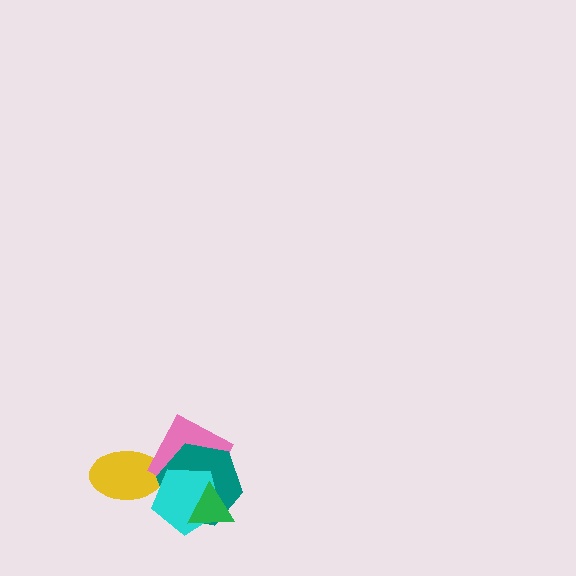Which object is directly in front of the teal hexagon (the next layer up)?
The cyan pentagon is directly in front of the teal hexagon.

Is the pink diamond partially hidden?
Yes, it is partially covered by another shape.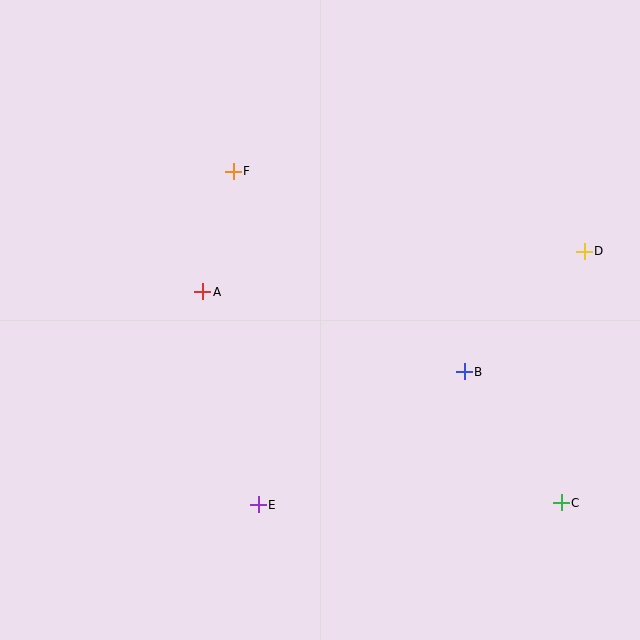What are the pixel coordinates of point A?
Point A is at (203, 292).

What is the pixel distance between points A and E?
The distance between A and E is 220 pixels.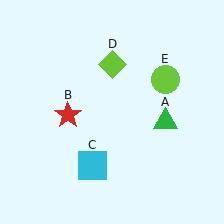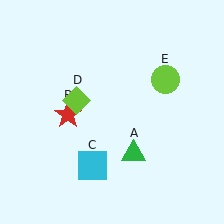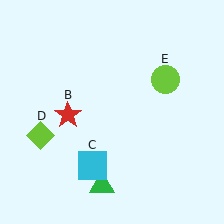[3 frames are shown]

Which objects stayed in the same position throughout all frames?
Red star (object B) and cyan square (object C) and lime circle (object E) remained stationary.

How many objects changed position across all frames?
2 objects changed position: green triangle (object A), lime diamond (object D).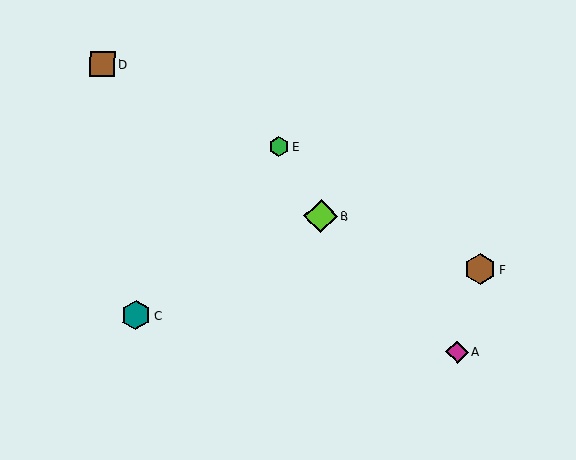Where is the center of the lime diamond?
The center of the lime diamond is at (321, 216).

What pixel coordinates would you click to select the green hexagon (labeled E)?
Click at (279, 146) to select the green hexagon E.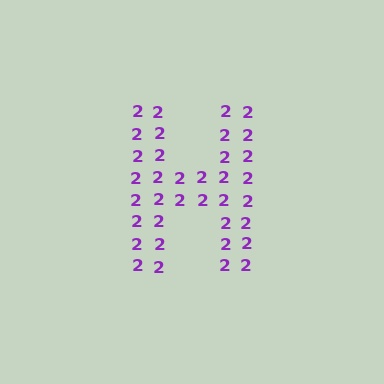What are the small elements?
The small elements are digit 2's.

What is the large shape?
The large shape is the letter H.